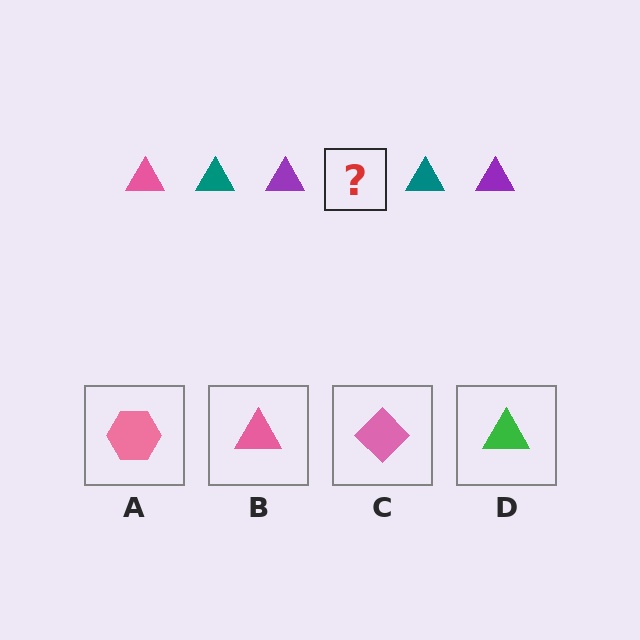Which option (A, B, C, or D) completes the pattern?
B.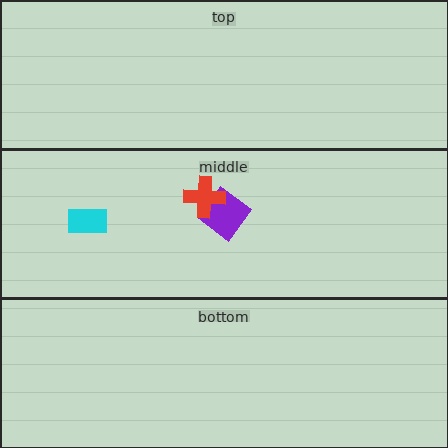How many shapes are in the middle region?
3.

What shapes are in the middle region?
The purple diamond, the cyan rectangle, the red cross.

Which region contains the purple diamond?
The middle region.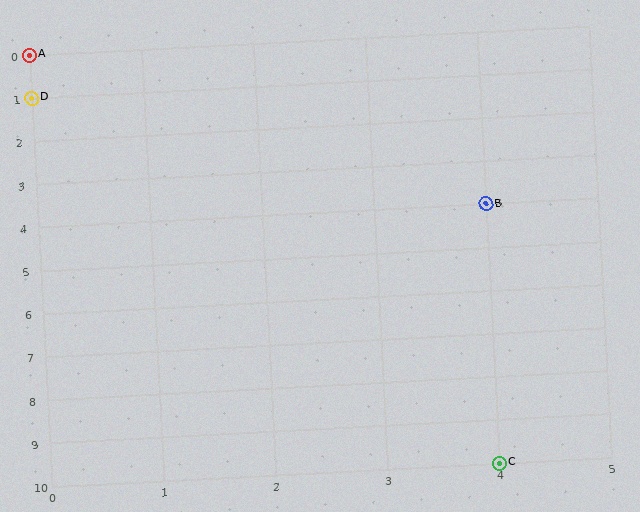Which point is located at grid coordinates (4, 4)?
Point B is at (4, 4).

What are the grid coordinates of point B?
Point B is at grid coordinates (4, 4).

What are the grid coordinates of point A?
Point A is at grid coordinates (0, 0).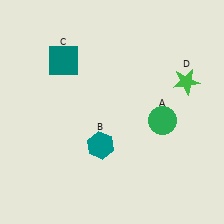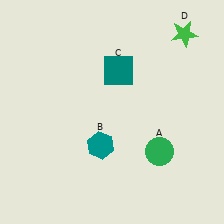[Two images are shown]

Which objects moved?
The objects that moved are: the green circle (A), the teal square (C), the green star (D).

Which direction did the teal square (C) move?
The teal square (C) moved right.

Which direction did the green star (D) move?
The green star (D) moved up.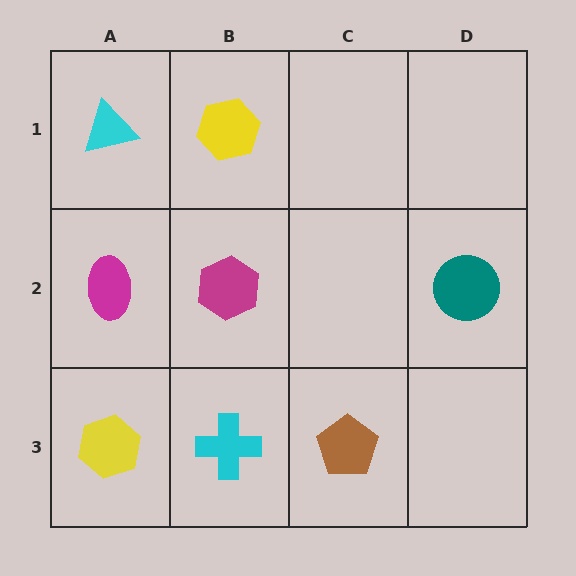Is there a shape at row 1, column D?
No, that cell is empty.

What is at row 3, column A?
A yellow hexagon.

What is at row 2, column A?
A magenta ellipse.